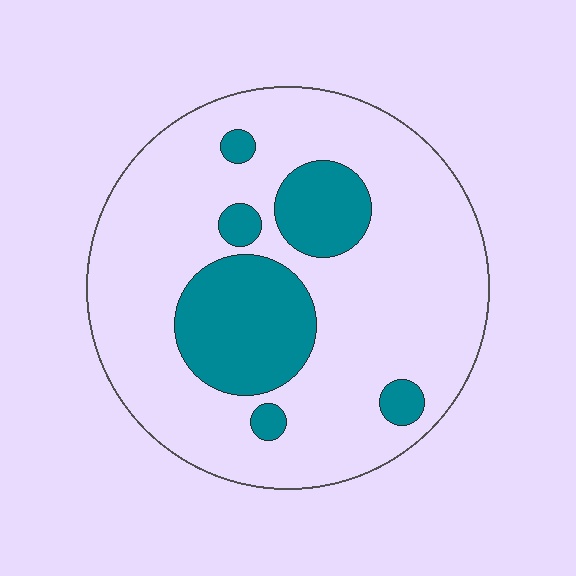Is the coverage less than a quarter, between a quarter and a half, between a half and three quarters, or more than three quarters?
Less than a quarter.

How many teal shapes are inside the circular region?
6.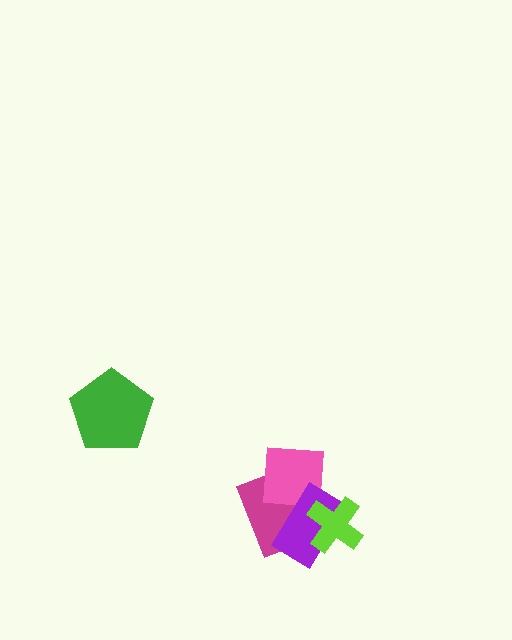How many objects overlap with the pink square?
2 objects overlap with the pink square.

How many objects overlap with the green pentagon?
0 objects overlap with the green pentagon.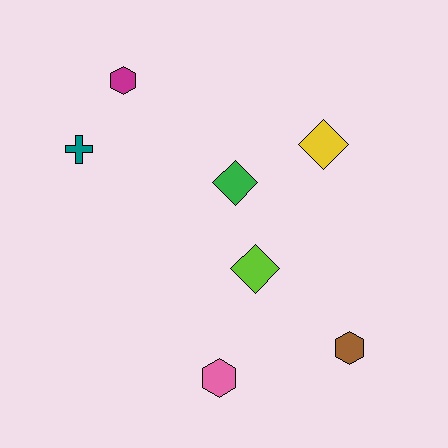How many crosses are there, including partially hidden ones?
There is 1 cross.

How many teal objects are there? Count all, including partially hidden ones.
There is 1 teal object.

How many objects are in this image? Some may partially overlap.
There are 7 objects.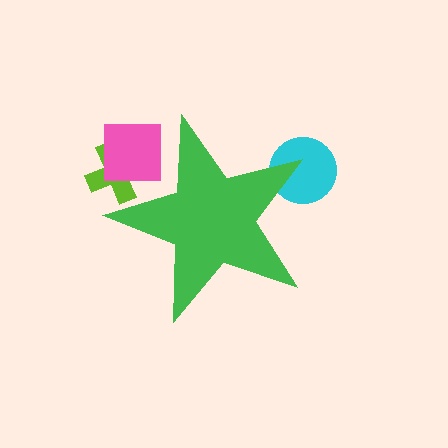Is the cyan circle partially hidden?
Yes, the cyan circle is partially hidden behind the green star.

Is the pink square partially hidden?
Yes, the pink square is partially hidden behind the green star.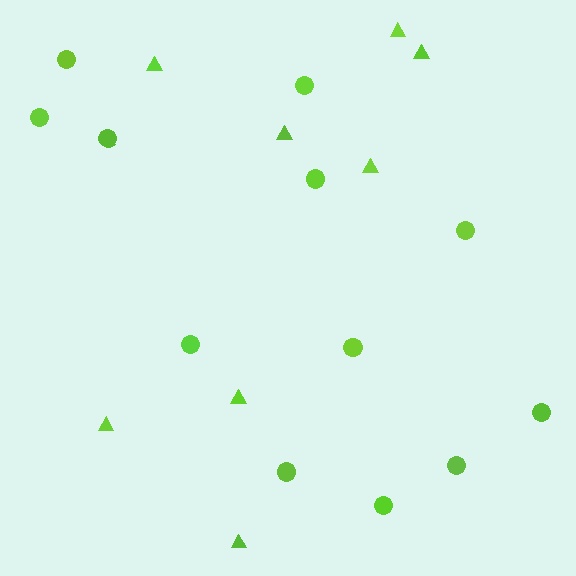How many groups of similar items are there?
There are 2 groups: one group of triangles (8) and one group of circles (12).